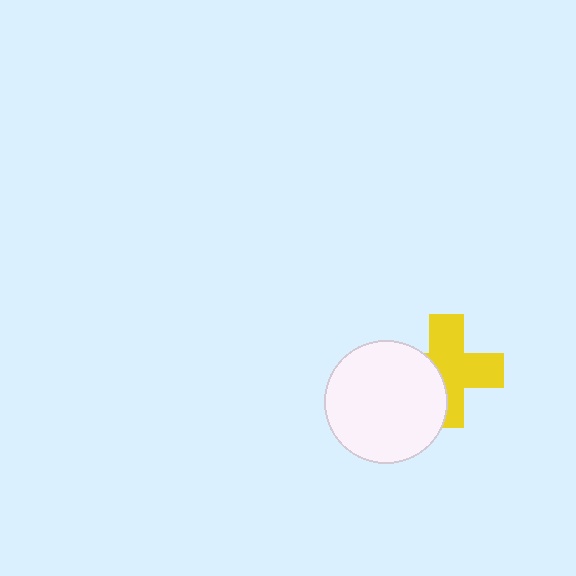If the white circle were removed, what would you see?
You would see the complete yellow cross.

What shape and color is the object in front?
The object in front is a white circle.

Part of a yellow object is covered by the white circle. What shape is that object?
It is a cross.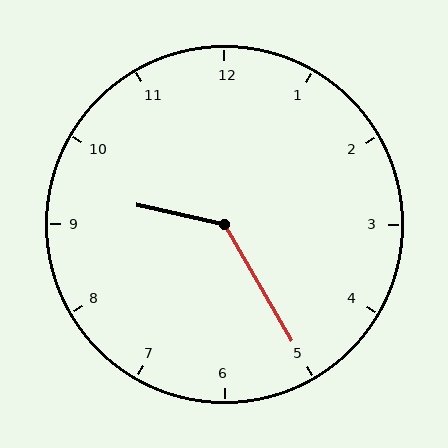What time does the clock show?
9:25.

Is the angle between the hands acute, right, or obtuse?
It is obtuse.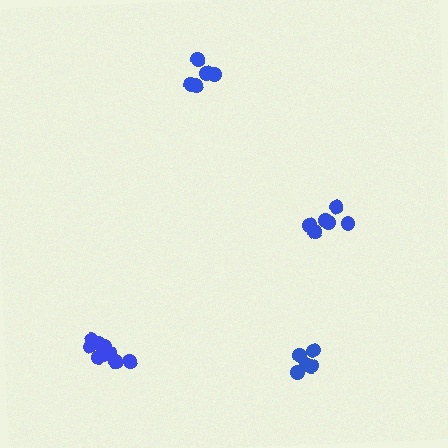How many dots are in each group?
Group 1: 6 dots, Group 2: 11 dots, Group 3: 5 dots, Group 4: 5 dots (27 total).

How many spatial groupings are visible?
There are 4 spatial groupings.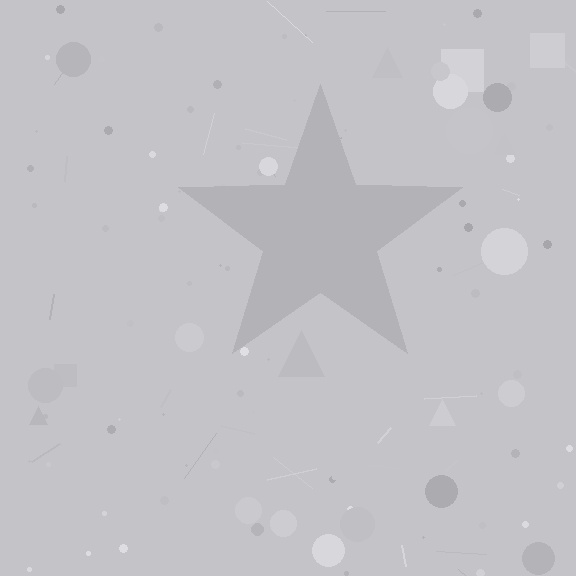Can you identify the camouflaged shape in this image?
The camouflaged shape is a star.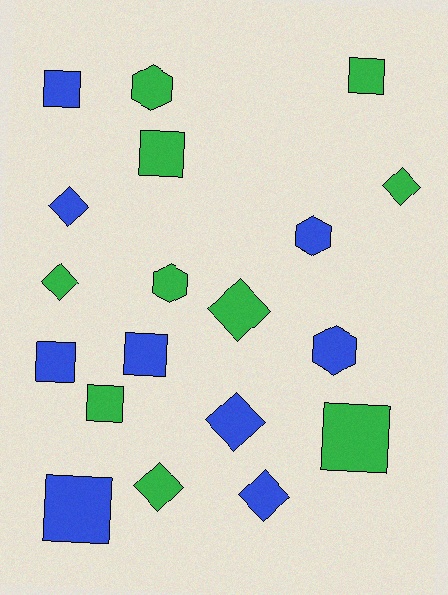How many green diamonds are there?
There are 4 green diamonds.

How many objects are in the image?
There are 19 objects.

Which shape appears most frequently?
Square, with 8 objects.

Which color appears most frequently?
Green, with 10 objects.